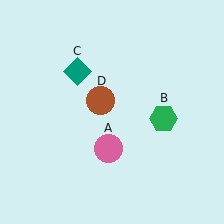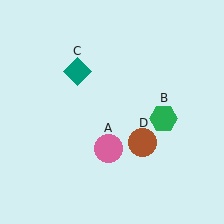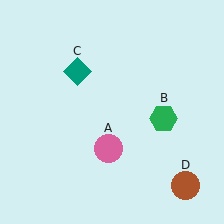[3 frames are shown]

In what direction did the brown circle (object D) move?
The brown circle (object D) moved down and to the right.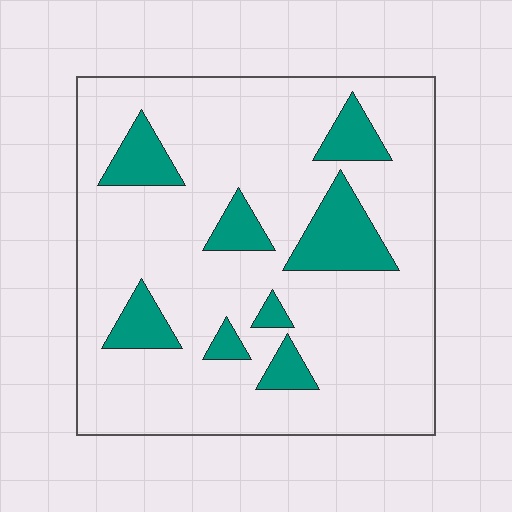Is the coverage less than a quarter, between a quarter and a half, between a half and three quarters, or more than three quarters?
Less than a quarter.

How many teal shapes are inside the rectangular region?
8.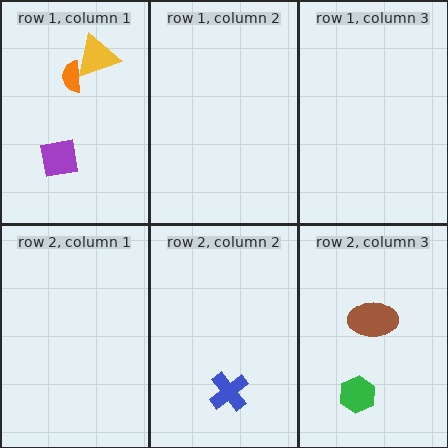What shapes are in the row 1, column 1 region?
The purple square, the orange semicircle, the yellow triangle.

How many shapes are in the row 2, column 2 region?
1.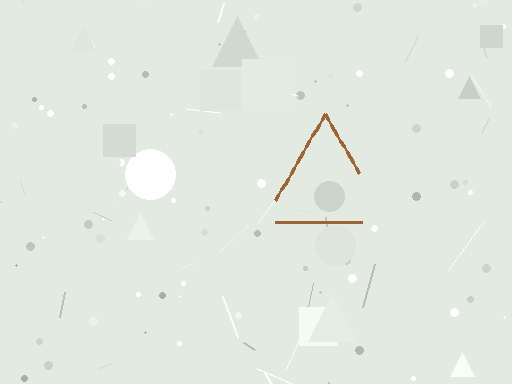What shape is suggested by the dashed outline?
The dashed outline suggests a triangle.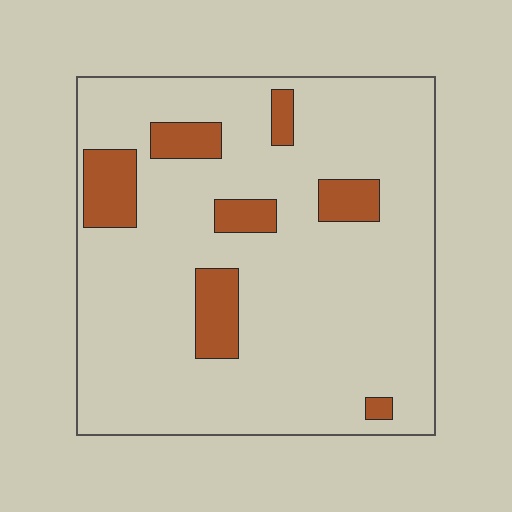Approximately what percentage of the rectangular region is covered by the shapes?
Approximately 15%.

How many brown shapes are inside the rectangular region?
7.